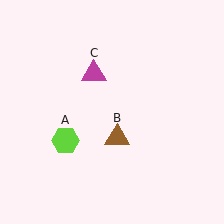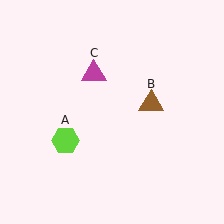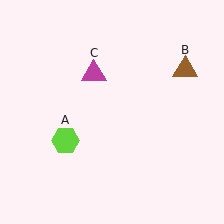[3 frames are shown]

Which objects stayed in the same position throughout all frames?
Lime hexagon (object A) and magenta triangle (object C) remained stationary.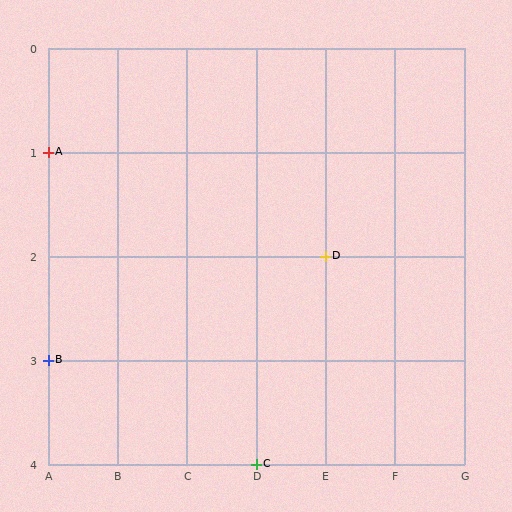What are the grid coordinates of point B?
Point B is at grid coordinates (A, 3).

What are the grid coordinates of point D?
Point D is at grid coordinates (E, 2).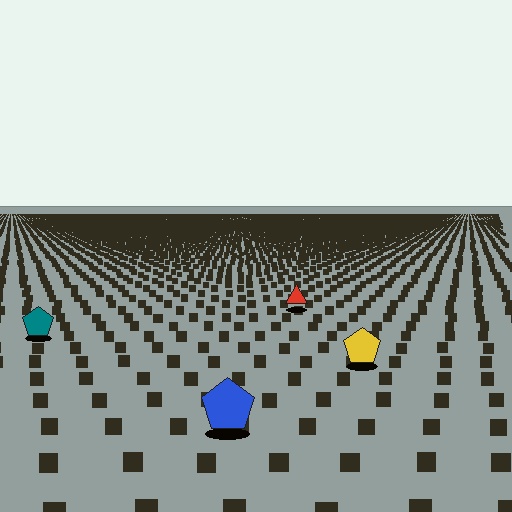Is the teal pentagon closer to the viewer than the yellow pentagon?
No. The yellow pentagon is closer — you can tell from the texture gradient: the ground texture is coarser near it.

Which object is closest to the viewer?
The blue pentagon is closest. The texture marks near it are larger and more spread out.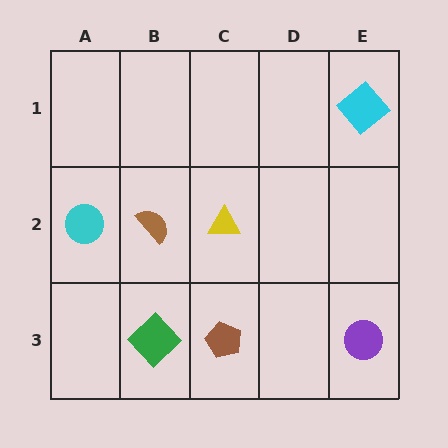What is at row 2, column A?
A cyan circle.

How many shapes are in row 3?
3 shapes.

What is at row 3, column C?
A brown pentagon.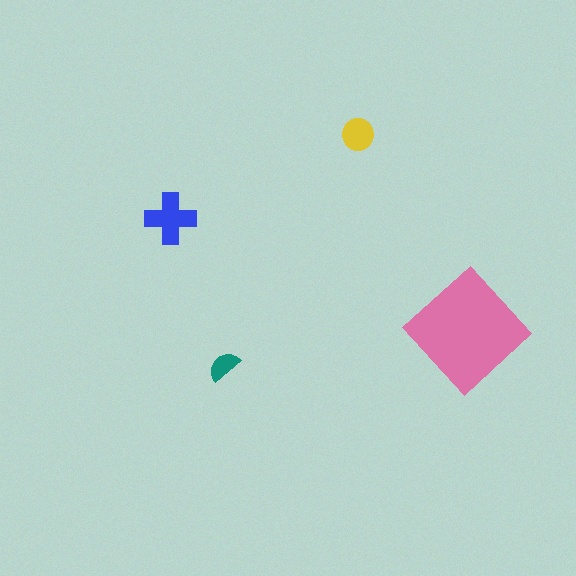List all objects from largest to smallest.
The pink diamond, the blue cross, the yellow circle, the teal semicircle.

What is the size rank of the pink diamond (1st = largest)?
1st.